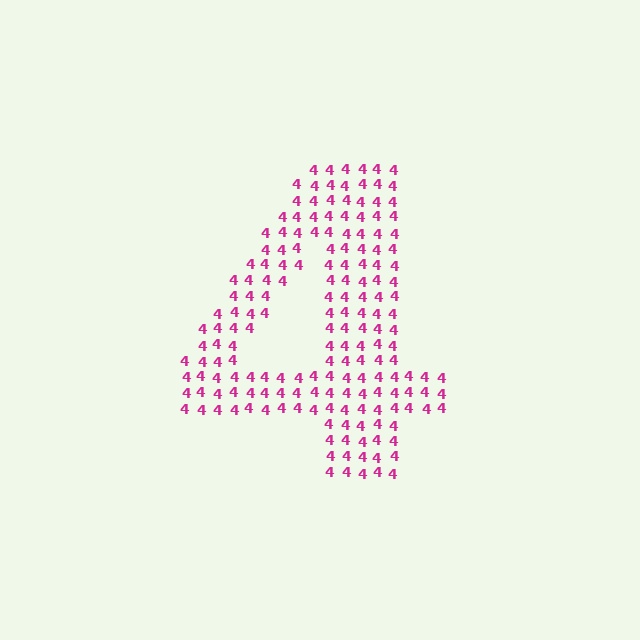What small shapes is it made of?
It is made of small digit 4's.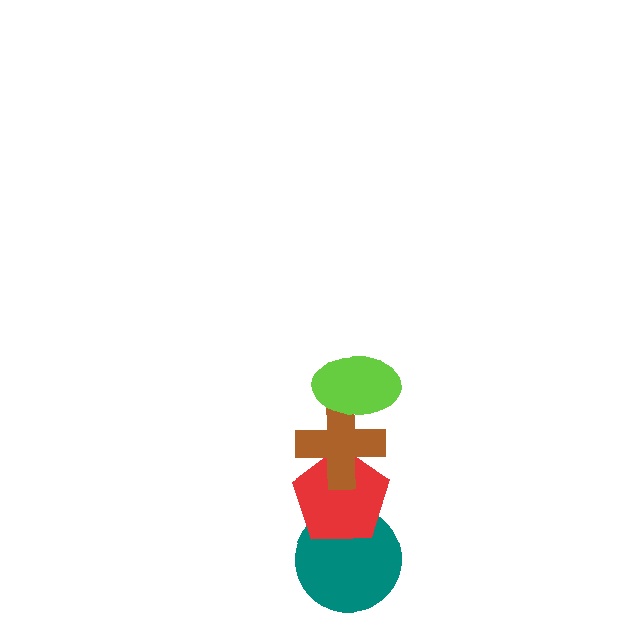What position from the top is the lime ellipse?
The lime ellipse is 1st from the top.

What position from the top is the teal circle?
The teal circle is 4th from the top.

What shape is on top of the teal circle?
The red pentagon is on top of the teal circle.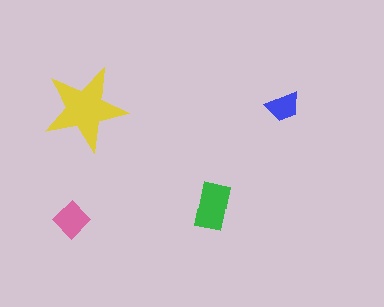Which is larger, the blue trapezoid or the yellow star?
The yellow star.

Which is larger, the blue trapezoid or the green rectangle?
The green rectangle.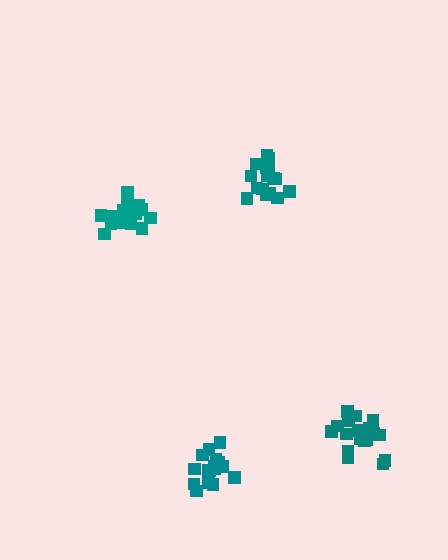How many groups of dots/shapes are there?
There are 4 groups.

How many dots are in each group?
Group 1: 16 dots, Group 2: 16 dots, Group 3: 19 dots, Group 4: 18 dots (69 total).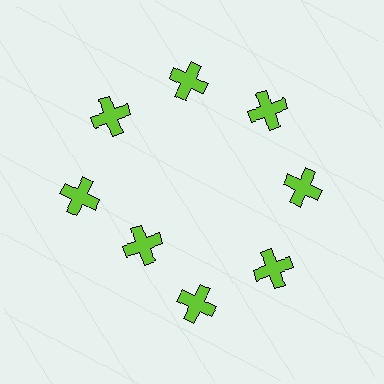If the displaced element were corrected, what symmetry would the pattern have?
It would have 8-fold rotational symmetry — the pattern would map onto itself every 45 degrees.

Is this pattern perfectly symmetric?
No. The 8 lime crosses are arranged in a ring, but one element near the 8 o'clock position is pulled inward toward the center, breaking the 8-fold rotational symmetry.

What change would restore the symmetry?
The symmetry would be restored by moving it outward, back onto the ring so that all 8 crosses sit at equal angles and equal distance from the center.